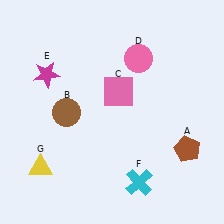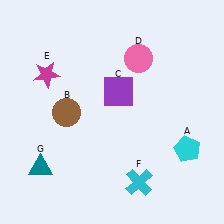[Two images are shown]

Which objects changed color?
A changed from brown to cyan. C changed from pink to purple. G changed from yellow to teal.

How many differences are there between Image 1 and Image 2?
There are 3 differences between the two images.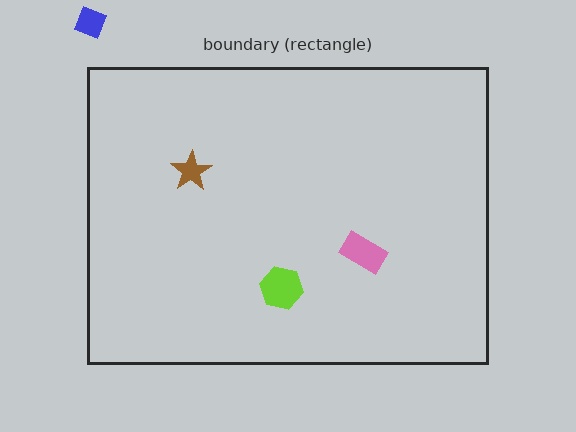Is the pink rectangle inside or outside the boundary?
Inside.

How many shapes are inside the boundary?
3 inside, 1 outside.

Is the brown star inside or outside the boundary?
Inside.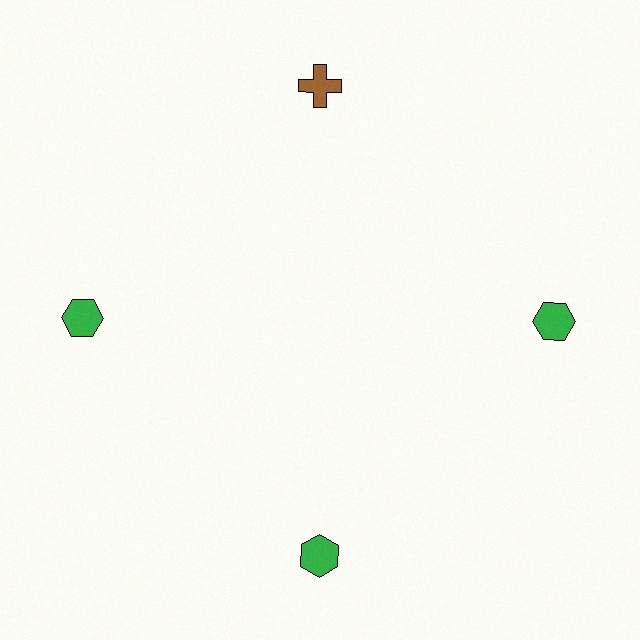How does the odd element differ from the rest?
It differs in both color (brown instead of green) and shape (cross instead of hexagon).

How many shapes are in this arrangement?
There are 4 shapes arranged in a ring pattern.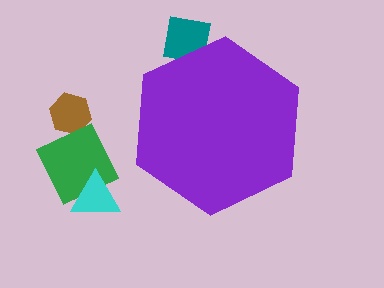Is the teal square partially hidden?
Yes, the teal square is partially hidden behind the purple hexagon.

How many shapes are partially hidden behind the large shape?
1 shape is partially hidden.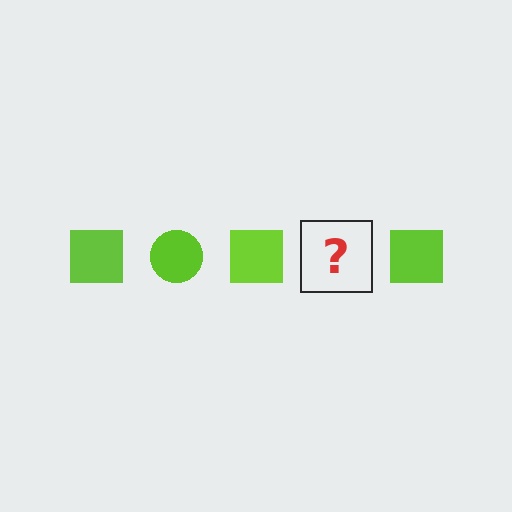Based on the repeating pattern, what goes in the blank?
The blank should be a lime circle.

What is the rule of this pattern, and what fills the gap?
The rule is that the pattern cycles through square, circle shapes in lime. The gap should be filled with a lime circle.